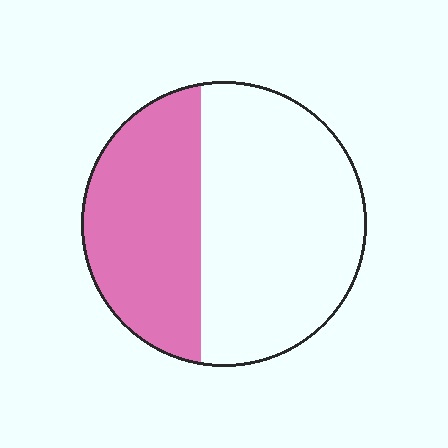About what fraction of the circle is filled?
About two fifths (2/5).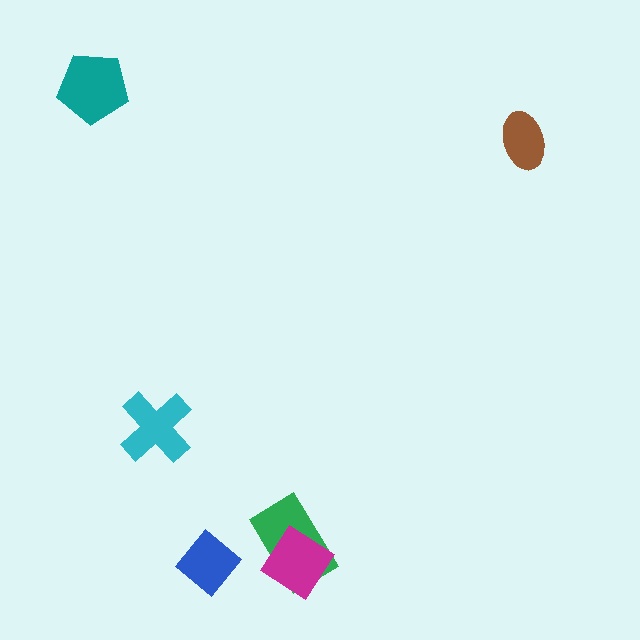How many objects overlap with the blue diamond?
0 objects overlap with the blue diamond.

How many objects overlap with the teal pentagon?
0 objects overlap with the teal pentagon.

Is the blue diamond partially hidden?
No, no other shape covers it.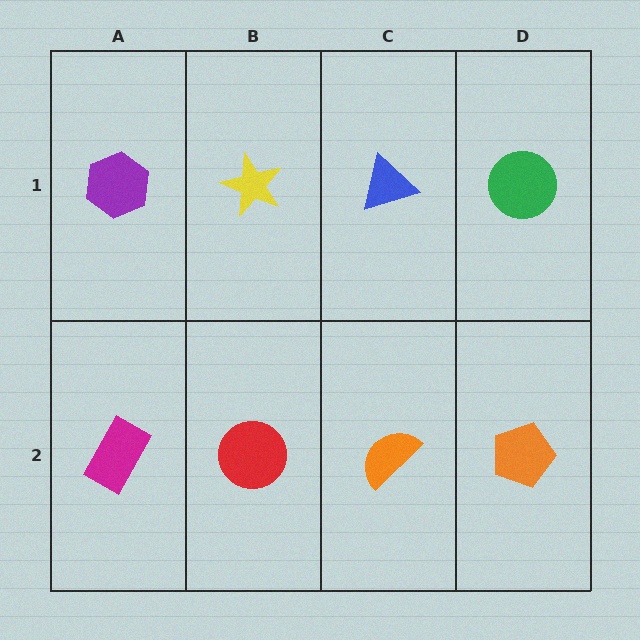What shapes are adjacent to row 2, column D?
A green circle (row 1, column D), an orange semicircle (row 2, column C).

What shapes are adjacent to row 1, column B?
A red circle (row 2, column B), a purple hexagon (row 1, column A), a blue triangle (row 1, column C).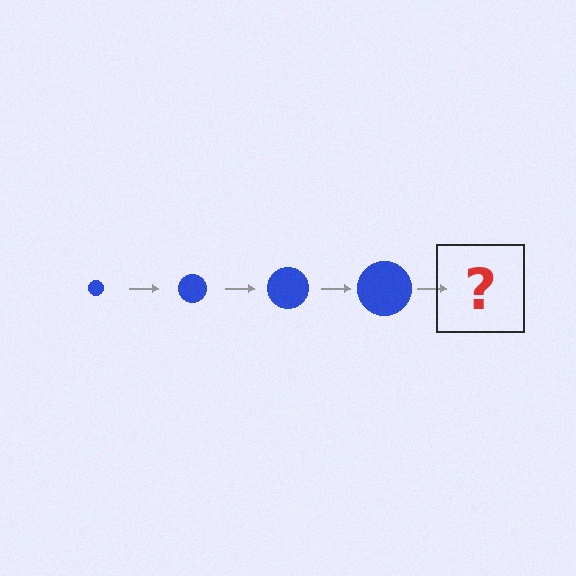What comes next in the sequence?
The next element should be a blue circle, larger than the previous one.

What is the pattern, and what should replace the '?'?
The pattern is that the circle gets progressively larger each step. The '?' should be a blue circle, larger than the previous one.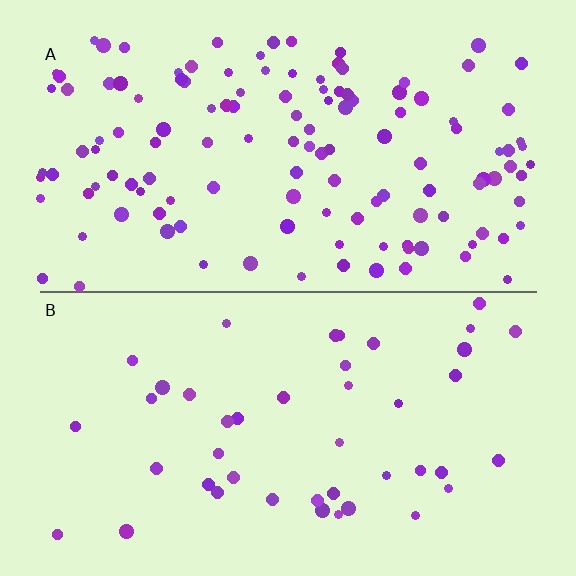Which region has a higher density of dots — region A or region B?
A (the top).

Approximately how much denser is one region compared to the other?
Approximately 2.9× — region A over region B.